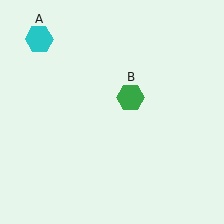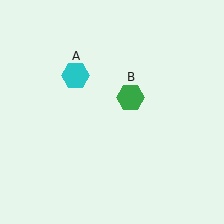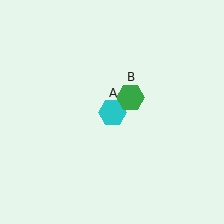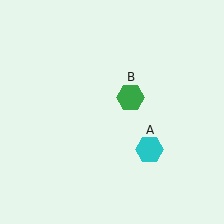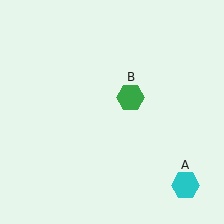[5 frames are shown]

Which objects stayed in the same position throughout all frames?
Green hexagon (object B) remained stationary.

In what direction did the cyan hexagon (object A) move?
The cyan hexagon (object A) moved down and to the right.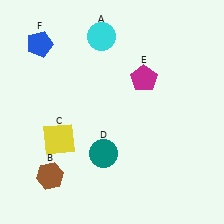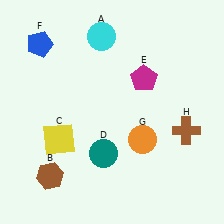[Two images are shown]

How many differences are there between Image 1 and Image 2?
There are 2 differences between the two images.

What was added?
An orange circle (G), a brown cross (H) were added in Image 2.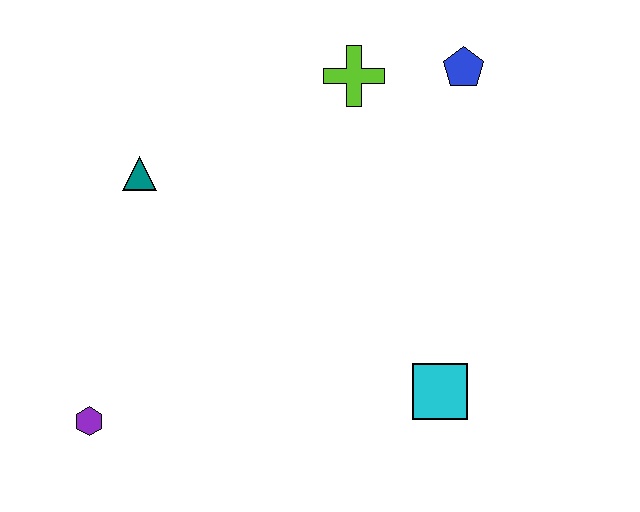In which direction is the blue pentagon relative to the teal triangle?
The blue pentagon is to the right of the teal triangle.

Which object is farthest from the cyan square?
The teal triangle is farthest from the cyan square.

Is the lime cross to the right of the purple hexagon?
Yes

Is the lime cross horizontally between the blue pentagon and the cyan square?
No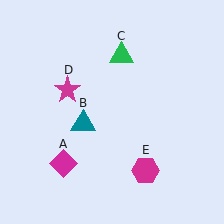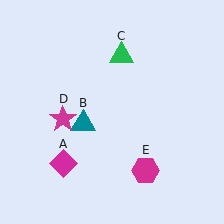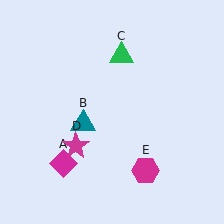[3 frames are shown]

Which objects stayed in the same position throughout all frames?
Magenta diamond (object A) and teal triangle (object B) and green triangle (object C) and magenta hexagon (object E) remained stationary.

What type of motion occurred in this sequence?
The magenta star (object D) rotated counterclockwise around the center of the scene.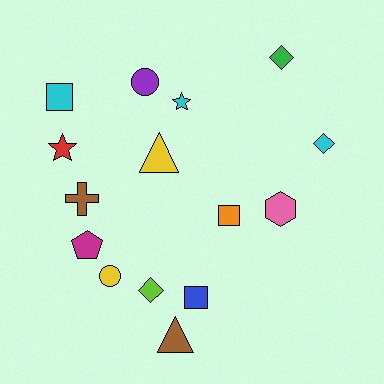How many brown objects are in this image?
There are 2 brown objects.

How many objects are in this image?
There are 15 objects.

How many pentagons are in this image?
There is 1 pentagon.